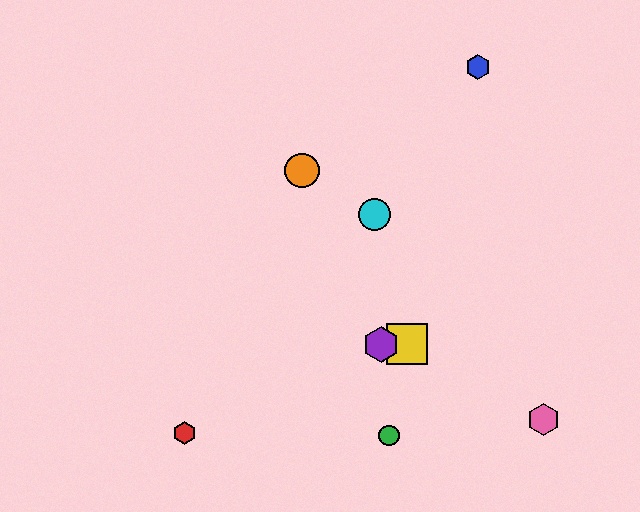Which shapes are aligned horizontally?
The yellow square, the purple hexagon are aligned horizontally.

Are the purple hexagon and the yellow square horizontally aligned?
Yes, both are at y≈344.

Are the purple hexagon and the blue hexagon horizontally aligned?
No, the purple hexagon is at y≈344 and the blue hexagon is at y≈67.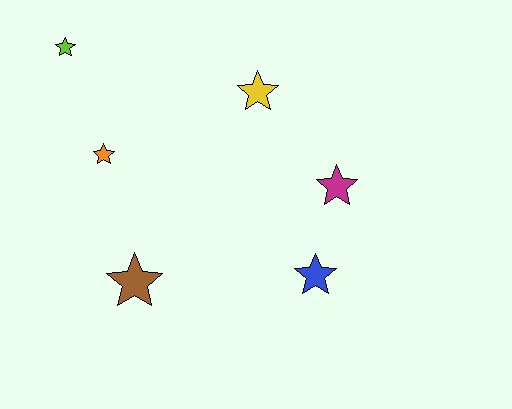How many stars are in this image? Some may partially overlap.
There are 6 stars.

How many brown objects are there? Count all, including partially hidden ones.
There is 1 brown object.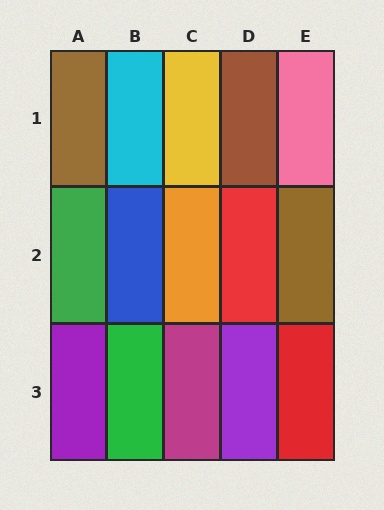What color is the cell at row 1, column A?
Brown.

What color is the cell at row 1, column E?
Pink.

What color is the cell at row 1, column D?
Brown.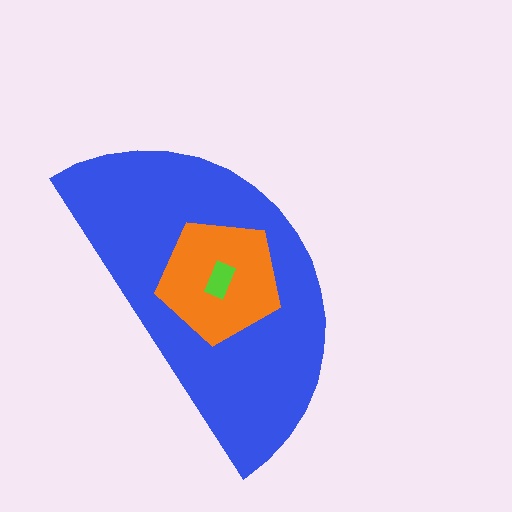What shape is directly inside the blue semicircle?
The orange pentagon.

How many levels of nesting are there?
3.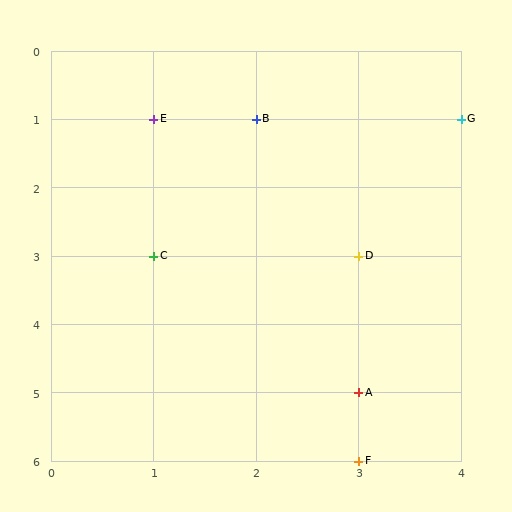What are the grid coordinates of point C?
Point C is at grid coordinates (1, 3).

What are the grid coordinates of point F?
Point F is at grid coordinates (3, 6).